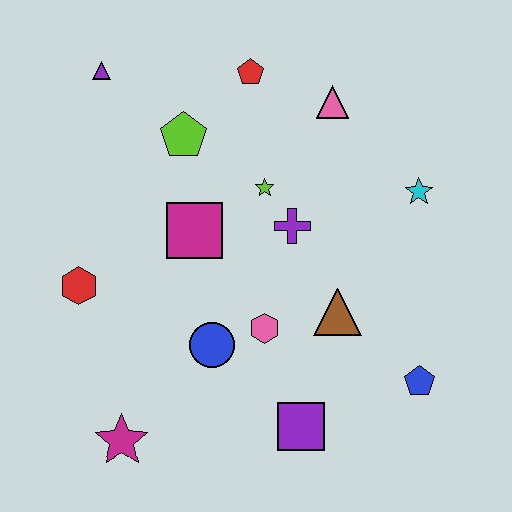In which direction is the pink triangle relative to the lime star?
The pink triangle is above the lime star.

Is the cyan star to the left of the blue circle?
No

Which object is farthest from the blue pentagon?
The purple triangle is farthest from the blue pentagon.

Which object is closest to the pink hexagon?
The blue circle is closest to the pink hexagon.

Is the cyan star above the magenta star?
Yes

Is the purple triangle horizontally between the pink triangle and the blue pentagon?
No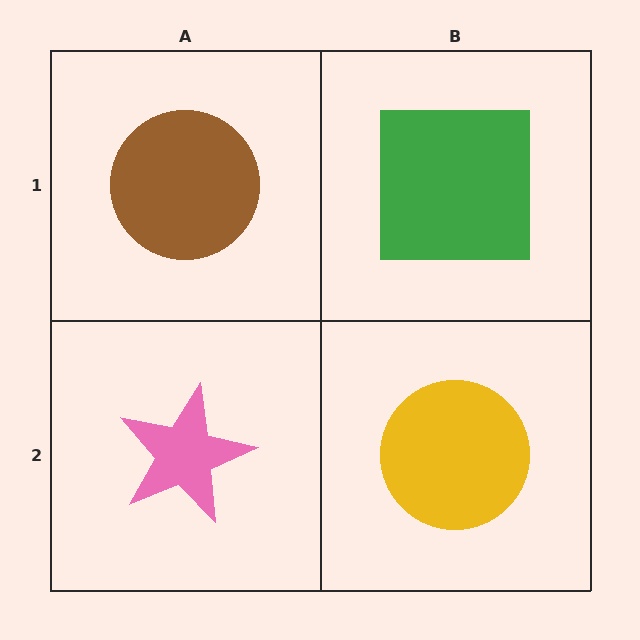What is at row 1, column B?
A green square.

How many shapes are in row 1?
2 shapes.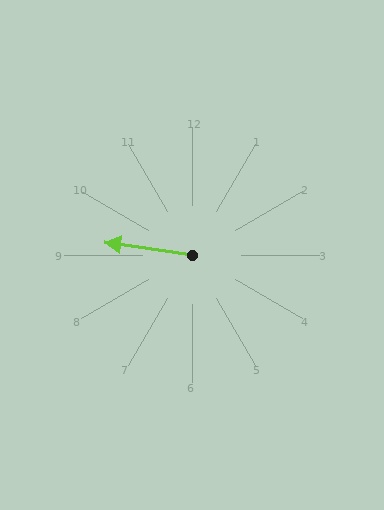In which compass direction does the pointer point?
West.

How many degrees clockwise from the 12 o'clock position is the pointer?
Approximately 278 degrees.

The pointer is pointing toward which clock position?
Roughly 9 o'clock.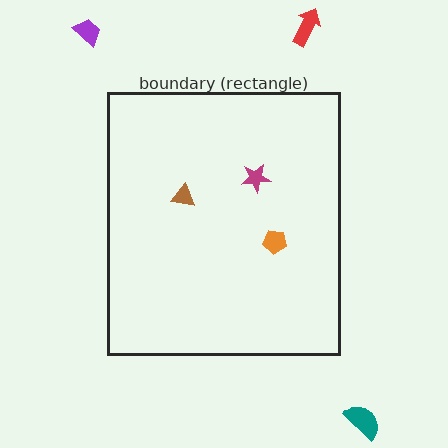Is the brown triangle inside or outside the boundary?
Inside.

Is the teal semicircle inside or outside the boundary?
Outside.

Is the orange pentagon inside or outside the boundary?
Inside.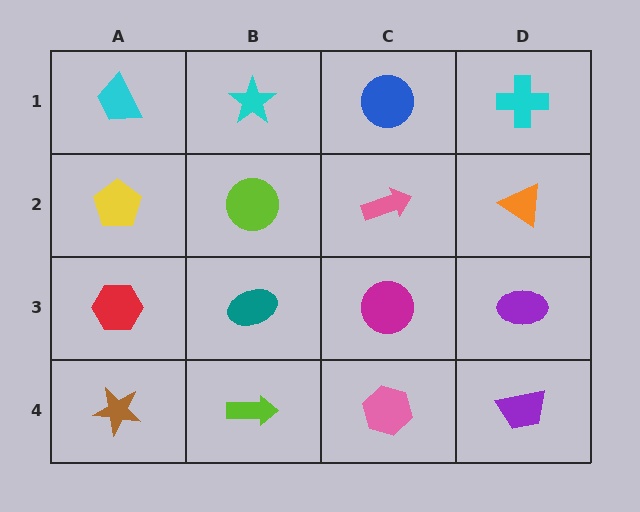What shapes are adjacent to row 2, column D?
A cyan cross (row 1, column D), a purple ellipse (row 3, column D), a pink arrow (row 2, column C).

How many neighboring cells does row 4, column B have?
3.